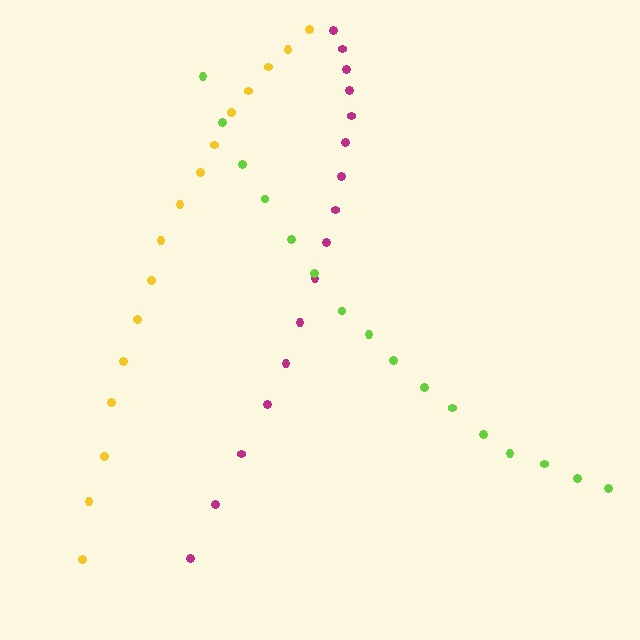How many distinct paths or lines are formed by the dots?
There are 3 distinct paths.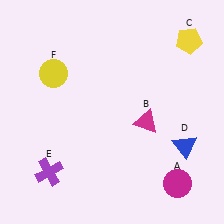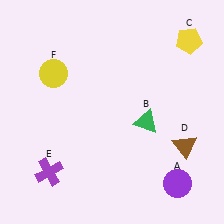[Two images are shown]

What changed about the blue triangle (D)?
In Image 1, D is blue. In Image 2, it changed to brown.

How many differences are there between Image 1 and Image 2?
There are 3 differences between the two images.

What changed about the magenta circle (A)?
In Image 1, A is magenta. In Image 2, it changed to purple.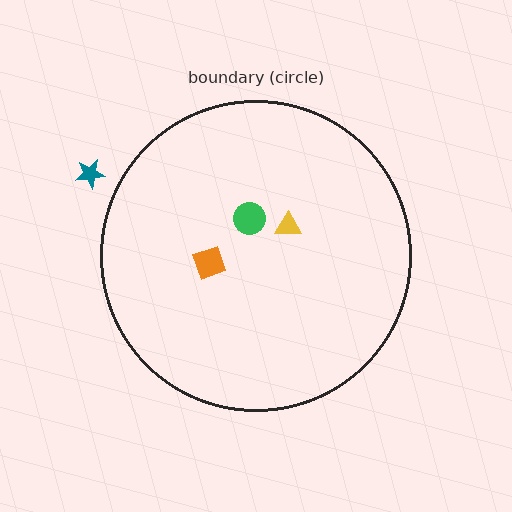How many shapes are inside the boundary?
3 inside, 1 outside.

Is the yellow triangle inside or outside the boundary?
Inside.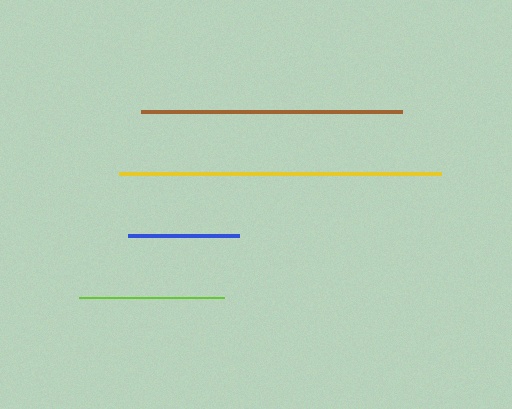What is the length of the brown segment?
The brown segment is approximately 260 pixels long.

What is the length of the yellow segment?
The yellow segment is approximately 322 pixels long.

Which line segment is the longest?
The yellow line is the longest at approximately 322 pixels.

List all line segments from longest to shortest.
From longest to shortest: yellow, brown, lime, blue.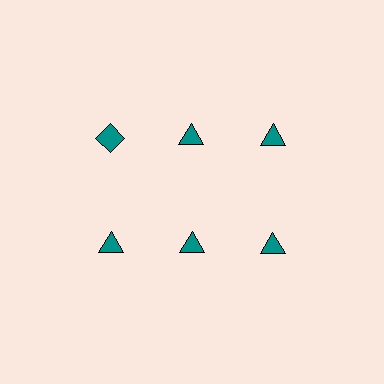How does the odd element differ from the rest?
It has a different shape: diamond instead of triangle.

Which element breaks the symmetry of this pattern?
The teal diamond in the top row, leftmost column breaks the symmetry. All other shapes are teal triangles.